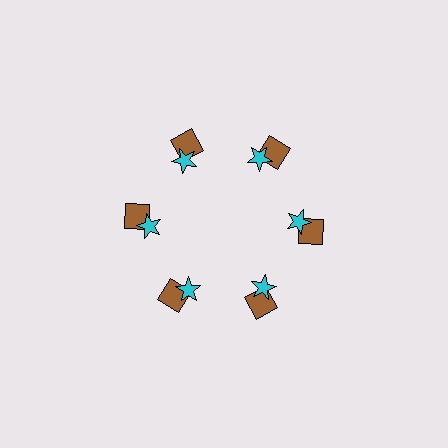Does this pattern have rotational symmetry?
Yes, this pattern has 6-fold rotational symmetry. It looks the same after rotating 60 degrees around the center.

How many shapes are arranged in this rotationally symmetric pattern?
There are 12 shapes, arranged in 6 groups of 2.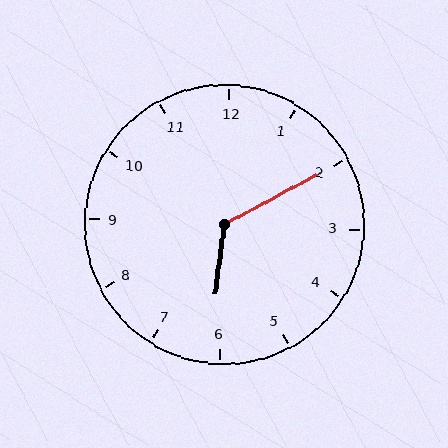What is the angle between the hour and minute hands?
Approximately 125 degrees.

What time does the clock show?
6:10.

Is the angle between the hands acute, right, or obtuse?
It is obtuse.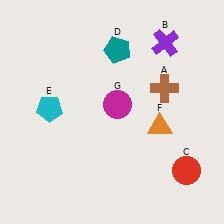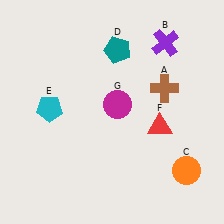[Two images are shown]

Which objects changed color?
C changed from red to orange. F changed from orange to red.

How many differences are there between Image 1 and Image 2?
There are 2 differences between the two images.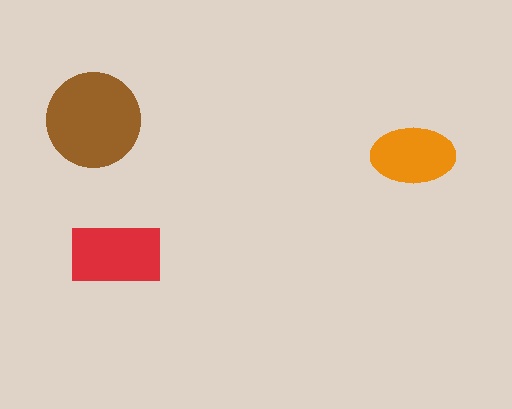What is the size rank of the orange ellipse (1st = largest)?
3rd.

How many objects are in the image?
There are 3 objects in the image.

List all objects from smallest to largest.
The orange ellipse, the red rectangle, the brown circle.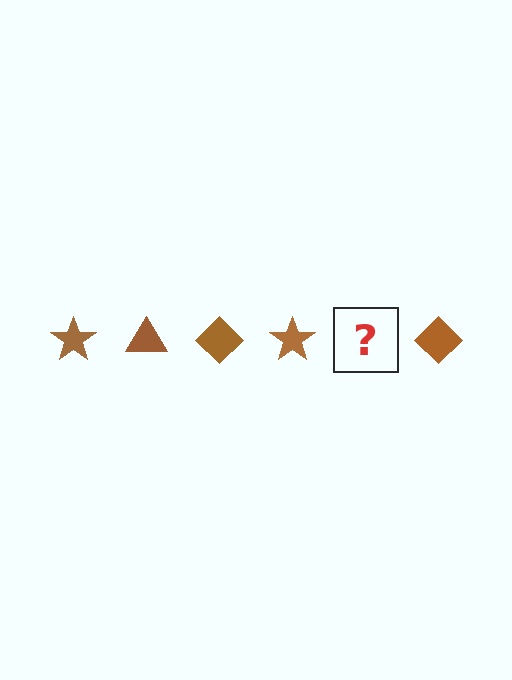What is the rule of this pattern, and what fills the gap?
The rule is that the pattern cycles through star, triangle, diamond shapes in brown. The gap should be filled with a brown triangle.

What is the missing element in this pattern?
The missing element is a brown triangle.